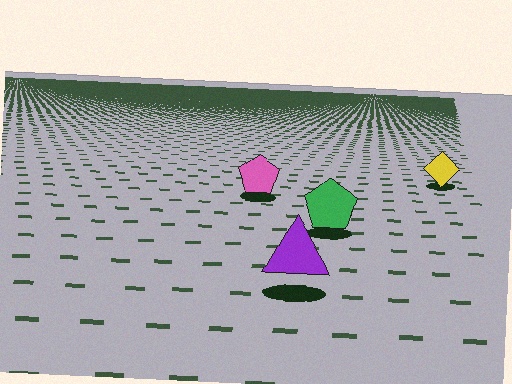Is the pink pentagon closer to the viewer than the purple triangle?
No. The purple triangle is closer — you can tell from the texture gradient: the ground texture is coarser near it.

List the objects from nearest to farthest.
From nearest to farthest: the purple triangle, the green pentagon, the pink pentagon, the yellow diamond.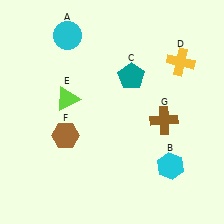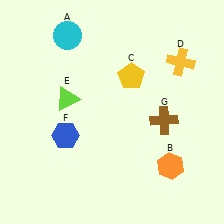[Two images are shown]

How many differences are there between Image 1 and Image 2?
There are 3 differences between the two images.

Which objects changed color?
B changed from cyan to orange. C changed from teal to yellow. F changed from brown to blue.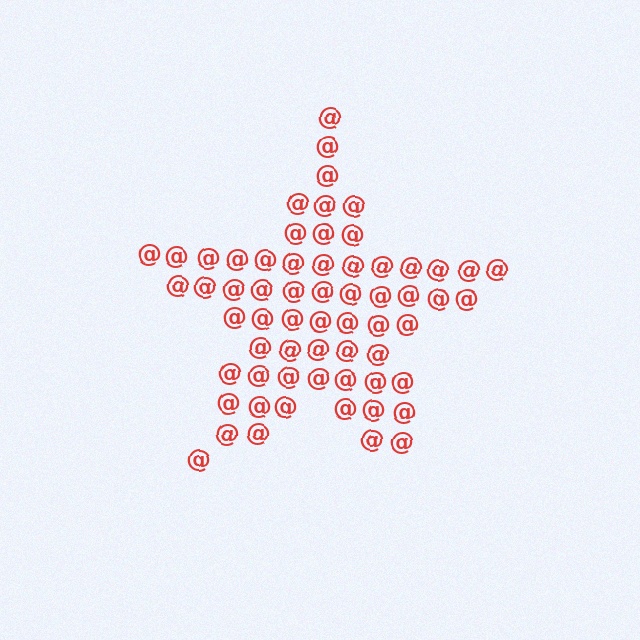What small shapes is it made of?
It is made of small at signs.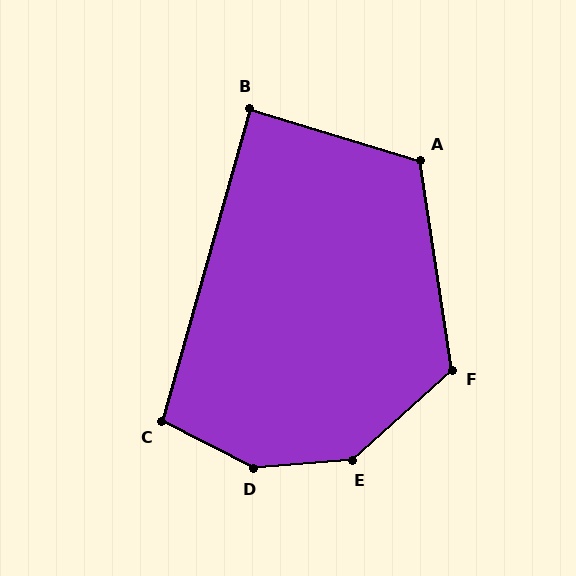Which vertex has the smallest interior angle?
B, at approximately 89 degrees.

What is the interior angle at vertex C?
Approximately 102 degrees (obtuse).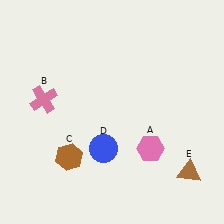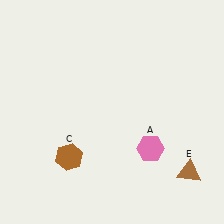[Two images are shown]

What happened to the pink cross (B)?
The pink cross (B) was removed in Image 2. It was in the top-left area of Image 1.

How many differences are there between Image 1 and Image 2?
There are 2 differences between the two images.